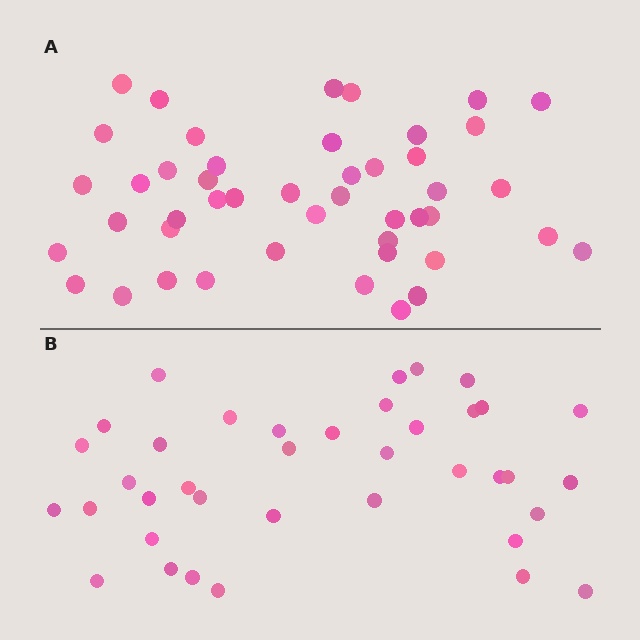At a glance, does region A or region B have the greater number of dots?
Region A (the top region) has more dots.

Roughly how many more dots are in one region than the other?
Region A has roughly 8 or so more dots than region B.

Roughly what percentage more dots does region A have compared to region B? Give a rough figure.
About 20% more.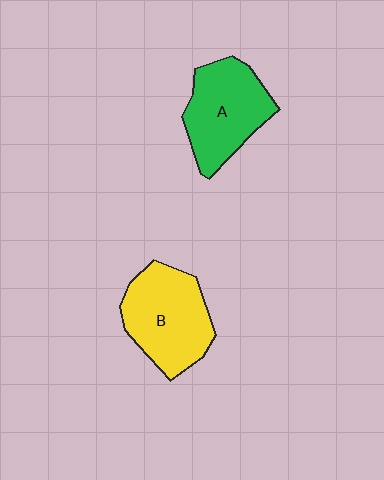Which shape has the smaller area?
Shape A (green).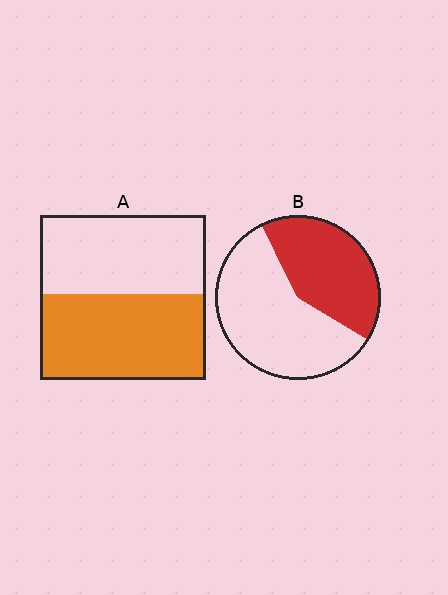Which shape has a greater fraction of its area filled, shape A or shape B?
Shape A.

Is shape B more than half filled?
No.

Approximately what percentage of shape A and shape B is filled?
A is approximately 50% and B is approximately 40%.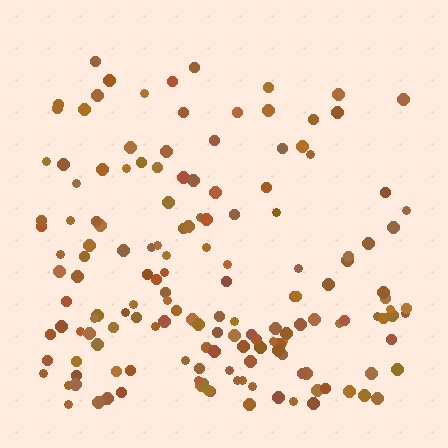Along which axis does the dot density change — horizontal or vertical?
Vertical.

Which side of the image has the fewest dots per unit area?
The top.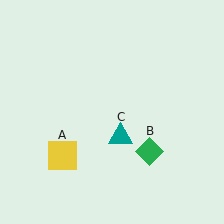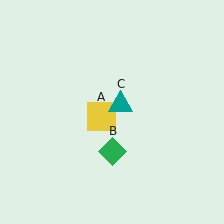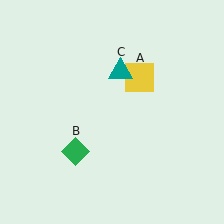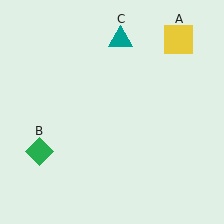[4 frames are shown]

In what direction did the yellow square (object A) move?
The yellow square (object A) moved up and to the right.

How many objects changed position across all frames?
3 objects changed position: yellow square (object A), green diamond (object B), teal triangle (object C).